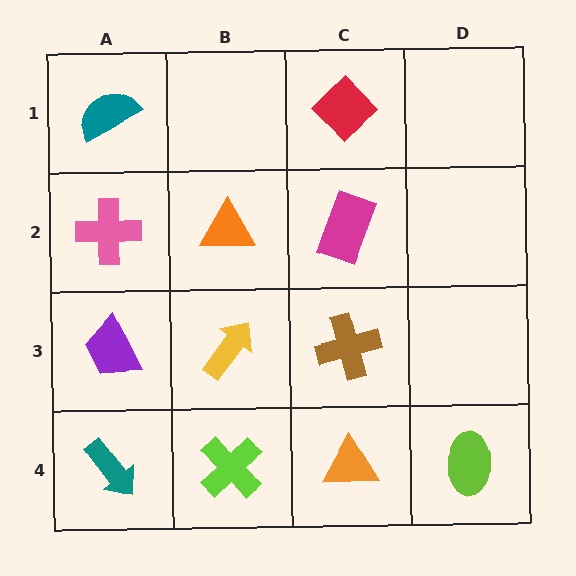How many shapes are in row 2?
3 shapes.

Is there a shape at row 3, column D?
No, that cell is empty.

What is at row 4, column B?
A lime cross.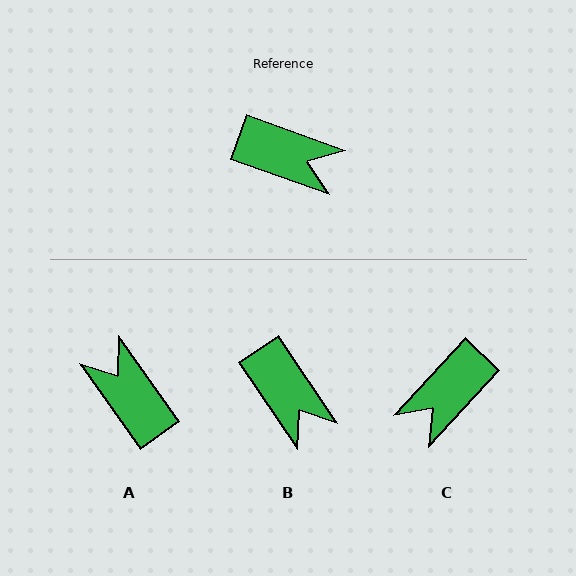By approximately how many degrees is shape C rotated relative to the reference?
Approximately 113 degrees clockwise.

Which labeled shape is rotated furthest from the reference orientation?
A, about 145 degrees away.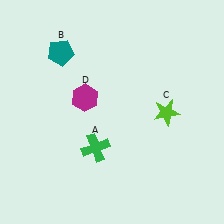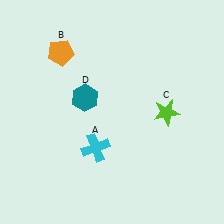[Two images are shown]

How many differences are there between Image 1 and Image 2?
There are 3 differences between the two images.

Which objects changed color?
A changed from green to cyan. B changed from teal to orange. D changed from magenta to teal.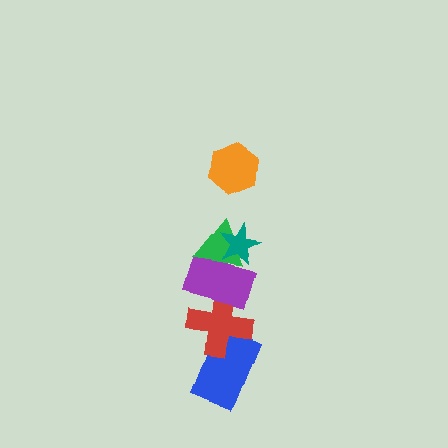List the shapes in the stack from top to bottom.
From top to bottom: the orange hexagon, the teal star, the green triangle, the purple rectangle, the red cross, the blue rectangle.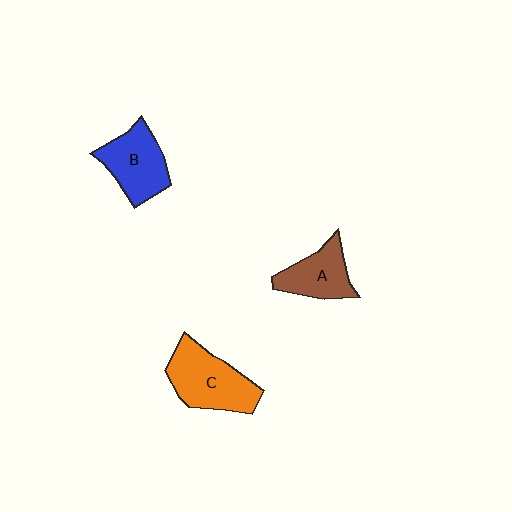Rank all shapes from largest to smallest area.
From largest to smallest: C (orange), B (blue), A (brown).